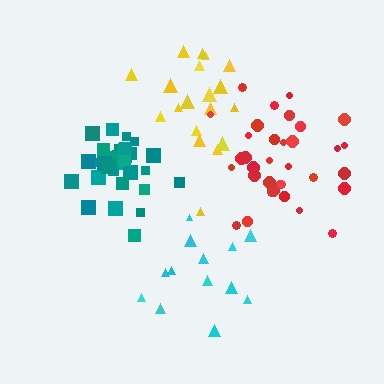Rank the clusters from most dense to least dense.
teal, red, yellow, cyan.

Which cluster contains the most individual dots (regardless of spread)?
Red (34).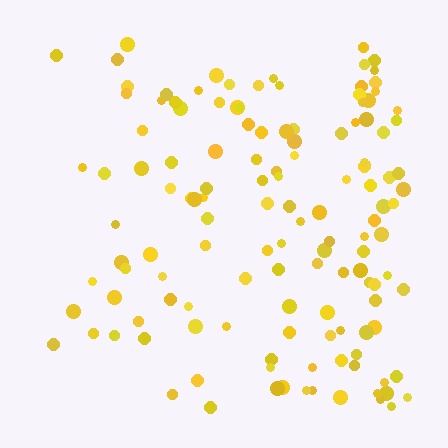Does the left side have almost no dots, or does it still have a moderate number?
Still a moderate number, just noticeably fewer than the right.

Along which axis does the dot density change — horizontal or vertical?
Horizontal.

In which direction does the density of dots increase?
From left to right, with the right side densest.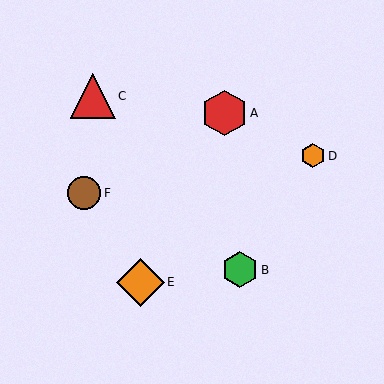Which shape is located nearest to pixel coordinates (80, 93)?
The red triangle (labeled C) at (93, 96) is nearest to that location.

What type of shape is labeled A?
Shape A is a red hexagon.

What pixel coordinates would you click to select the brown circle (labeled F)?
Click at (84, 193) to select the brown circle F.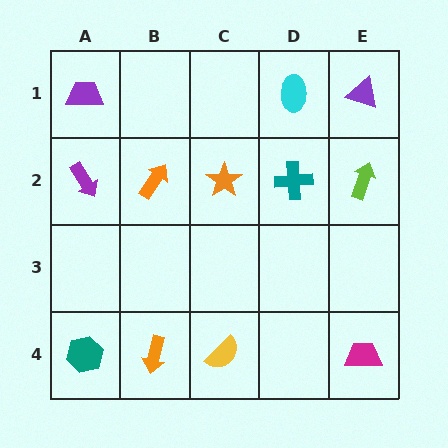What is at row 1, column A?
A purple trapezoid.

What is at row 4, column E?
A magenta trapezoid.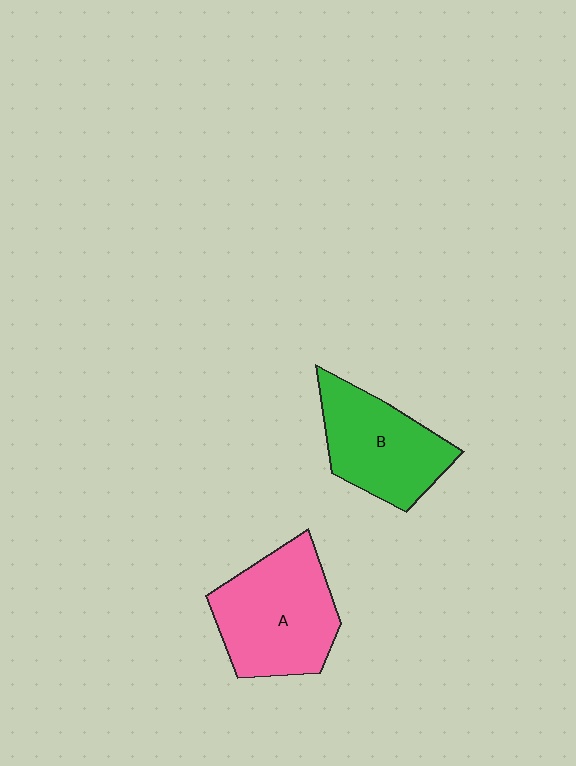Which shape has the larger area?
Shape A (pink).